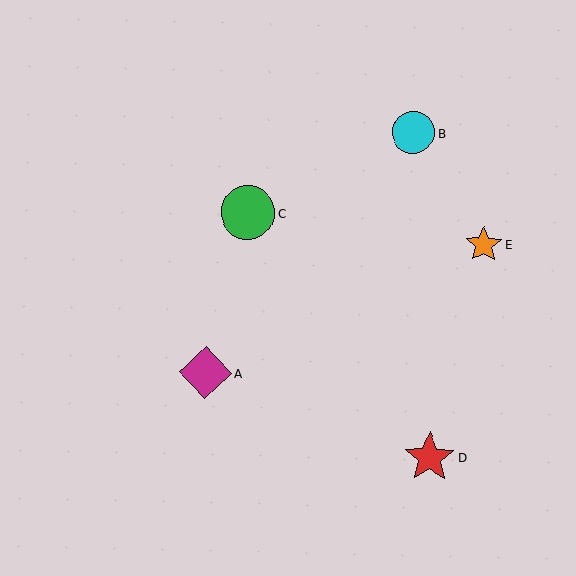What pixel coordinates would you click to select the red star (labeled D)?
Click at (429, 458) to select the red star D.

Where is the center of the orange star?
The center of the orange star is at (484, 245).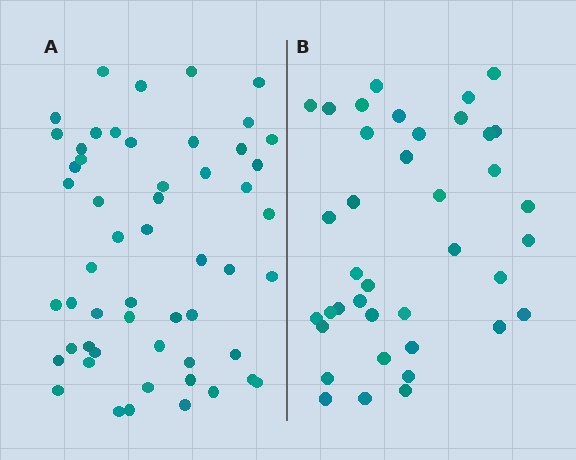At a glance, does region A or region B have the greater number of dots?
Region A (the left region) has more dots.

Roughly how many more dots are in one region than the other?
Region A has approximately 15 more dots than region B.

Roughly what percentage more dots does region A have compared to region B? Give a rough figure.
About 40% more.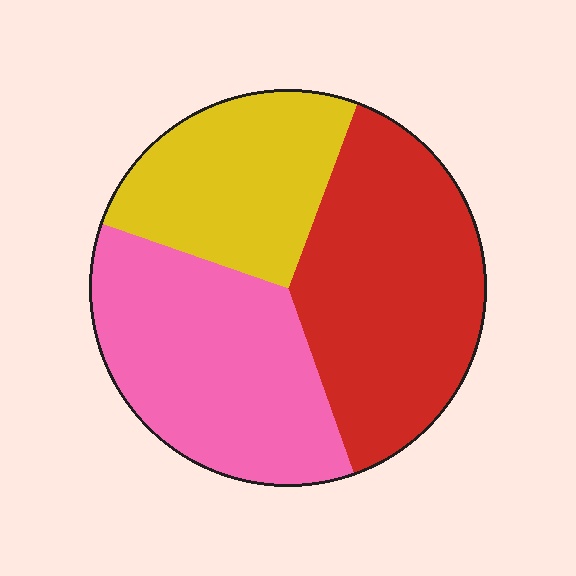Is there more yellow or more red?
Red.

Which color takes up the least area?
Yellow, at roughly 25%.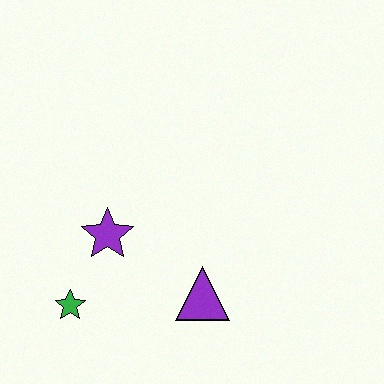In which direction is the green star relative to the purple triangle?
The green star is to the left of the purple triangle.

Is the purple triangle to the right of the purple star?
Yes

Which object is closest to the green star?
The purple star is closest to the green star.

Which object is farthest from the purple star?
The purple triangle is farthest from the purple star.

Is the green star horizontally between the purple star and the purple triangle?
No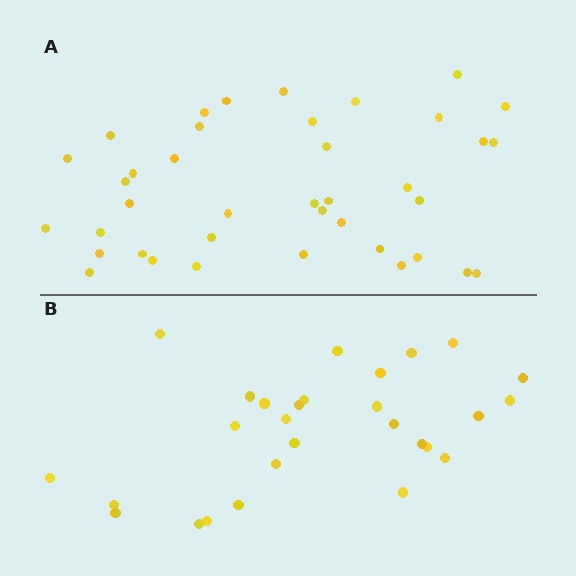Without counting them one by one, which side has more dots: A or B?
Region A (the top region) has more dots.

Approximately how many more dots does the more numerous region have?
Region A has roughly 12 or so more dots than region B.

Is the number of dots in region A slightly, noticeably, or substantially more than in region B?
Region A has noticeably more, but not dramatically so. The ratio is roughly 1.4 to 1.